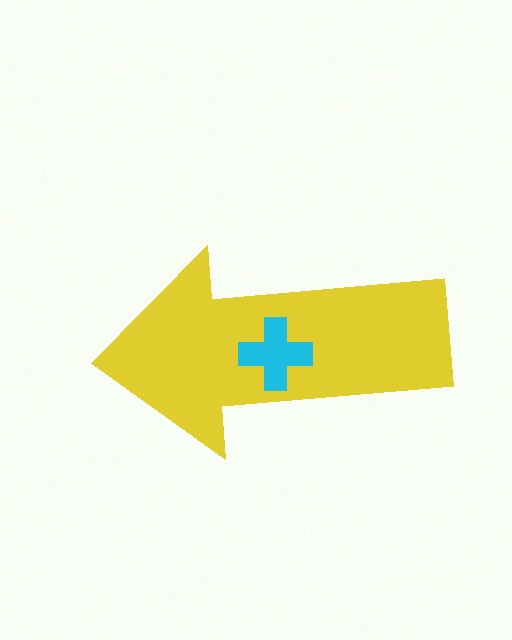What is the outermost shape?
The yellow arrow.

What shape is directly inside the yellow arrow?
The cyan cross.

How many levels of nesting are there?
2.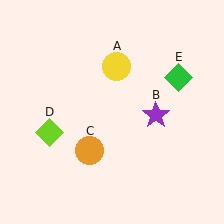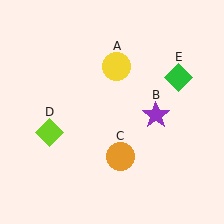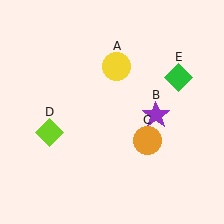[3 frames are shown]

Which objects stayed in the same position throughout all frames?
Yellow circle (object A) and purple star (object B) and lime diamond (object D) and green diamond (object E) remained stationary.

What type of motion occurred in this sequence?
The orange circle (object C) rotated counterclockwise around the center of the scene.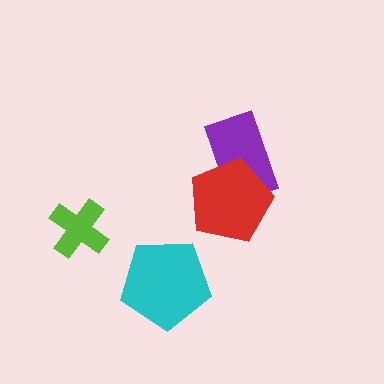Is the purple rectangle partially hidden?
Yes, it is partially covered by another shape.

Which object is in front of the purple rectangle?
The red pentagon is in front of the purple rectangle.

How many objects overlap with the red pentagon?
1 object overlaps with the red pentagon.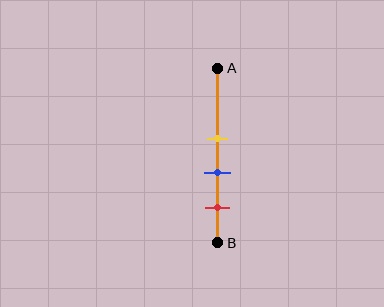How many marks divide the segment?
There are 3 marks dividing the segment.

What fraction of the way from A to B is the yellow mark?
The yellow mark is approximately 40% (0.4) of the way from A to B.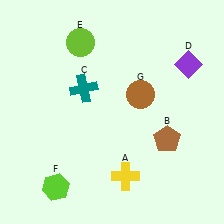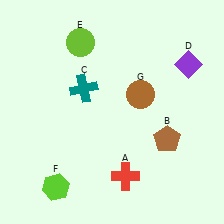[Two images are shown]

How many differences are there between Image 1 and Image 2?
There is 1 difference between the two images.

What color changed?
The cross (A) changed from yellow in Image 1 to red in Image 2.